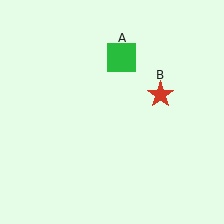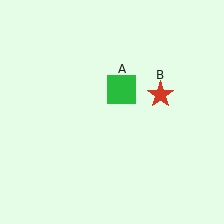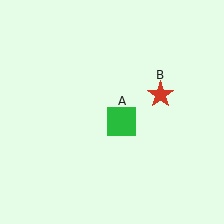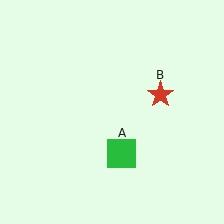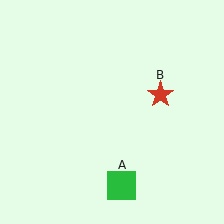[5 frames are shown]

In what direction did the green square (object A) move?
The green square (object A) moved down.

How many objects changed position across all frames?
1 object changed position: green square (object A).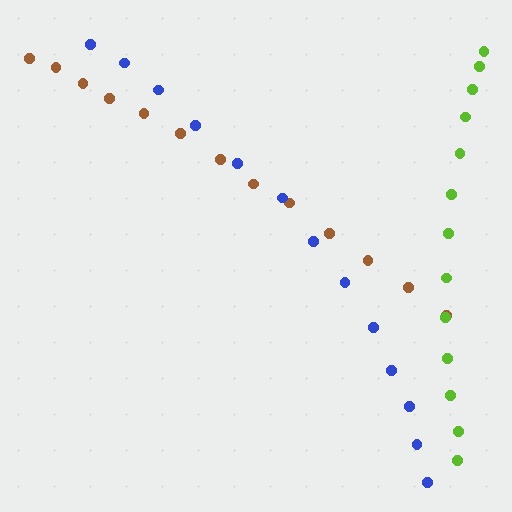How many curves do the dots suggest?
There are 3 distinct paths.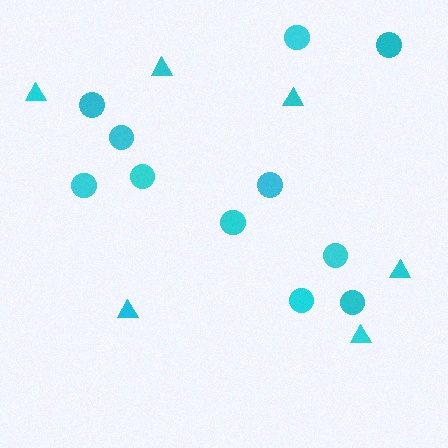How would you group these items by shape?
There are 2 groups: one group of circles (11) and one group of triangles (6).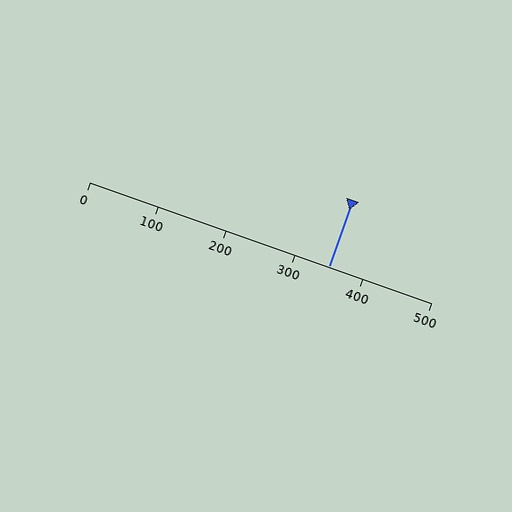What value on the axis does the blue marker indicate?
The marker indicates approximately 350.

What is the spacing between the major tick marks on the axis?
The major ticks are spaced 100 apart.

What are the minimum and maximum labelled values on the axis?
The axis runs from 0 to 500.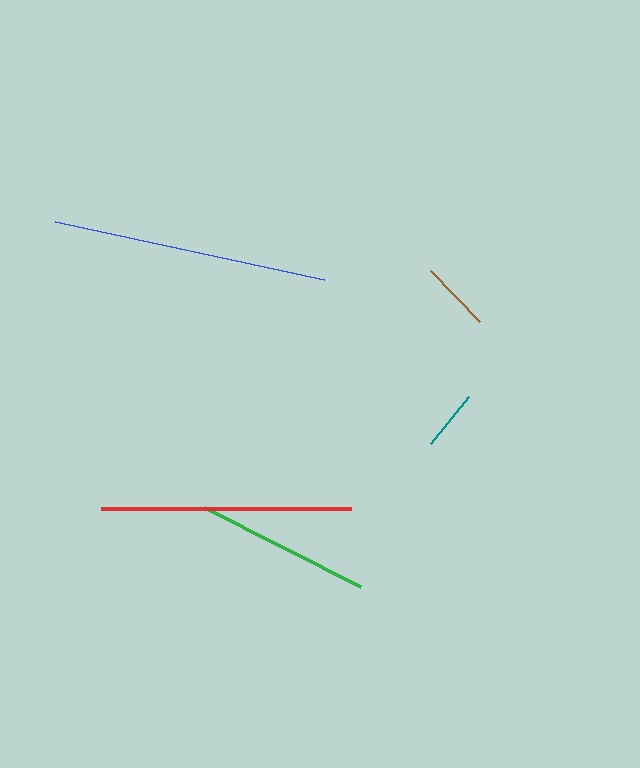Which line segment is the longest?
The blue line is the longest at approximately 276 pixels.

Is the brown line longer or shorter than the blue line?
The blue line is longer than the brown line.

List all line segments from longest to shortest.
From longest to shortest: blue, red, green, brown, teal.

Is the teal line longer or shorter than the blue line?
The blue line is longer than the teal line.